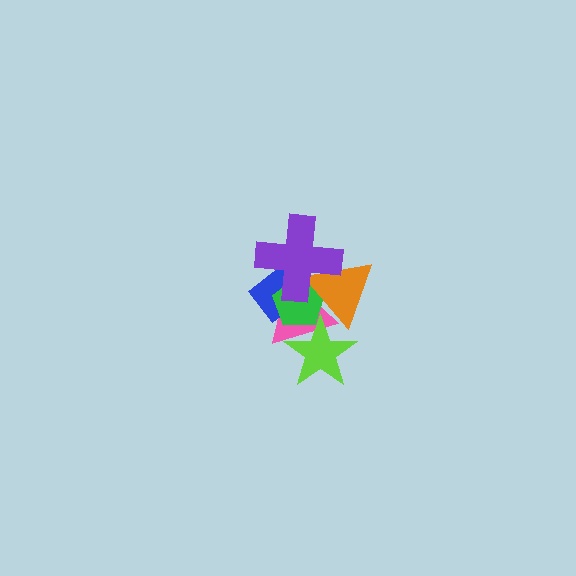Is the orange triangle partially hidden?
Yes, it is partially covered by another shape.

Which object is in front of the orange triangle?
The purple cross is in front of the orange triangle.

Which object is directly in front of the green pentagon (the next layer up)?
The lime star is directly in front of the green pentagon.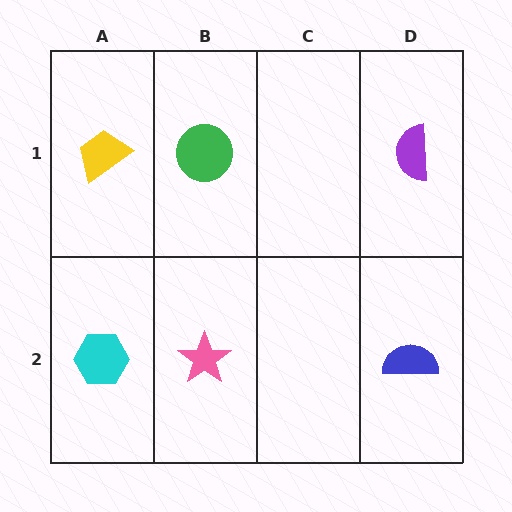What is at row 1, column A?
A yellow trapezoid.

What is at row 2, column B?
A pink star.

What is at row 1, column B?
A green circle.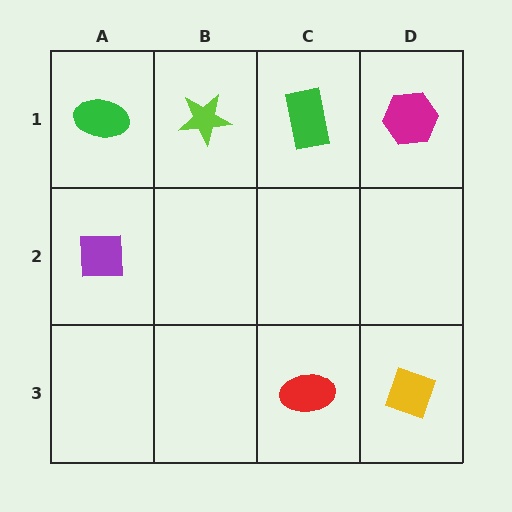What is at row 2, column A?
A purple square.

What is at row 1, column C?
A green rectangle.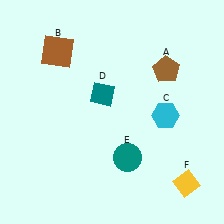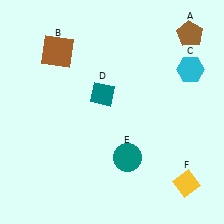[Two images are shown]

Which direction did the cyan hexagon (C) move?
The cyan hexagon (C) moved up.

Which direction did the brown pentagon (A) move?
The brown pentagon (A) moved up.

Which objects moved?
The objects that moved are: the brown pentagon (A), the cyan hexagon (C).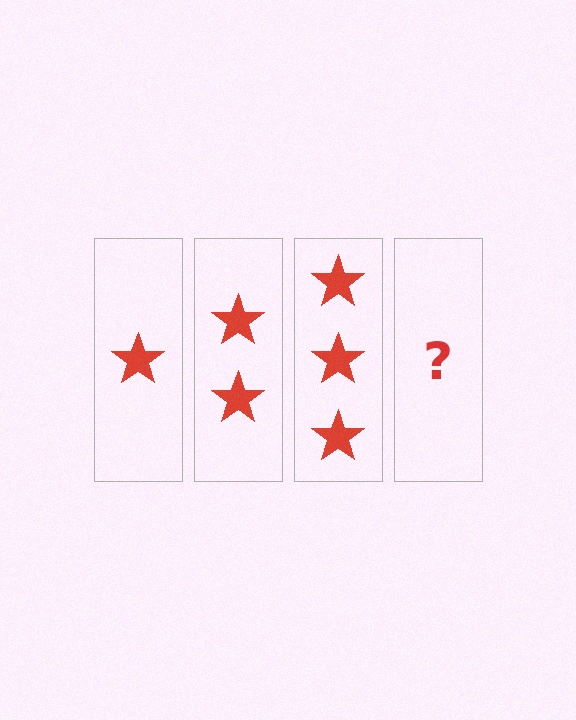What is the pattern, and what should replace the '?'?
The pattern is that each step adds one more star. The '?' should be 4 stars.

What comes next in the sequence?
The next element should be 4 stars.